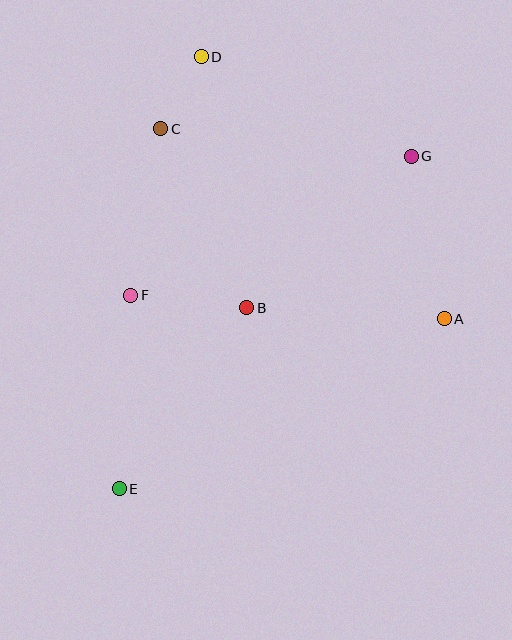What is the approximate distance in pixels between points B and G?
The distance between B and G is approximately 224 pixels.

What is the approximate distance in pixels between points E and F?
The distance between E and F is approximately 194 pixels.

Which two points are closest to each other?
Points C and D are closest to each other.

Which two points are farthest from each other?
Points E and G are farthest from each other.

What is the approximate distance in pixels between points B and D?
The distance between B and D is approximately 255 pixels.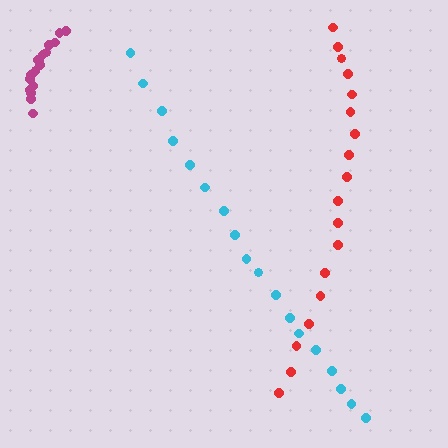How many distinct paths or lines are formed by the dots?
There are 3 distinct paths.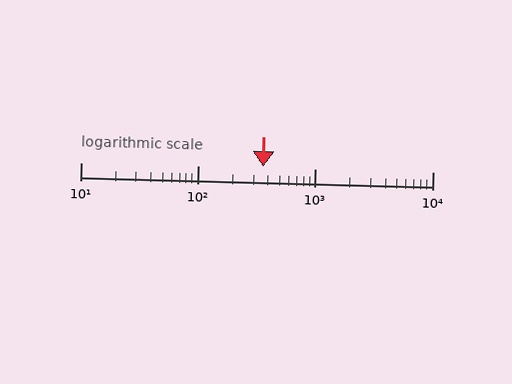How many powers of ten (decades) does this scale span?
The scale spans 3 decades, from 10 to 10000.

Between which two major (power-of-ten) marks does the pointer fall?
The pointer is between 100 and 1000.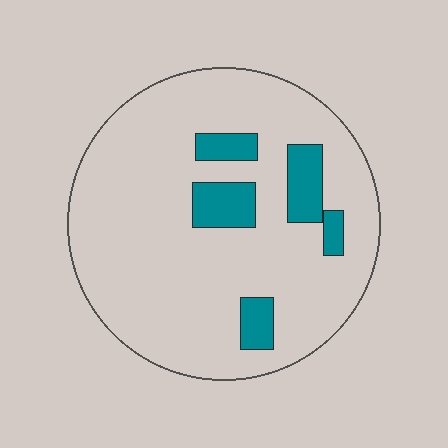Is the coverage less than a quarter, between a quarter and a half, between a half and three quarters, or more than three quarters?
Less than a quarter.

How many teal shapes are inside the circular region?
5.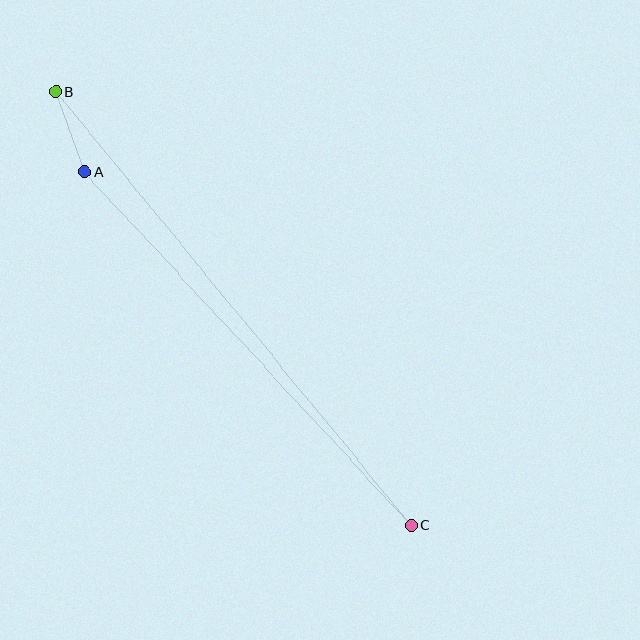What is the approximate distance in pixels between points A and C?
The distance between A and C is approximately 481 pixels.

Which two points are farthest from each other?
Points B and C are farthest from each other.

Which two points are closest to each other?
Points A and B are closest to each other.